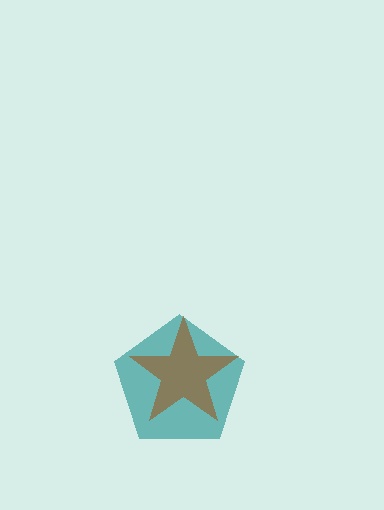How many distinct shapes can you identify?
There are 2 distinct shapes: a teal pentagon, a brown star.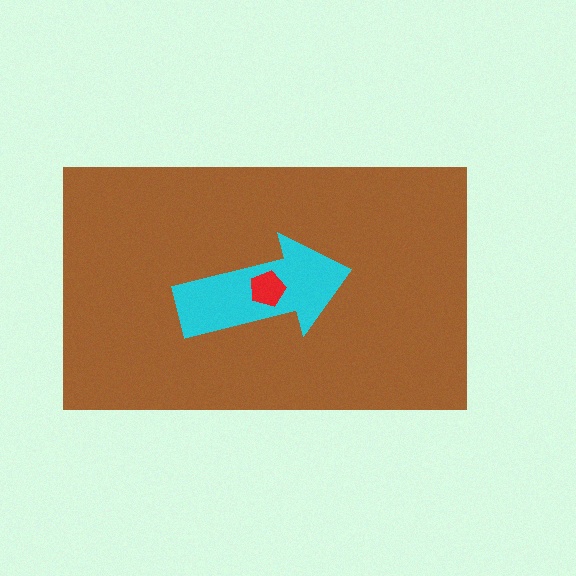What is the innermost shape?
The red pentagon.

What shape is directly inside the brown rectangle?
The cyan arrow.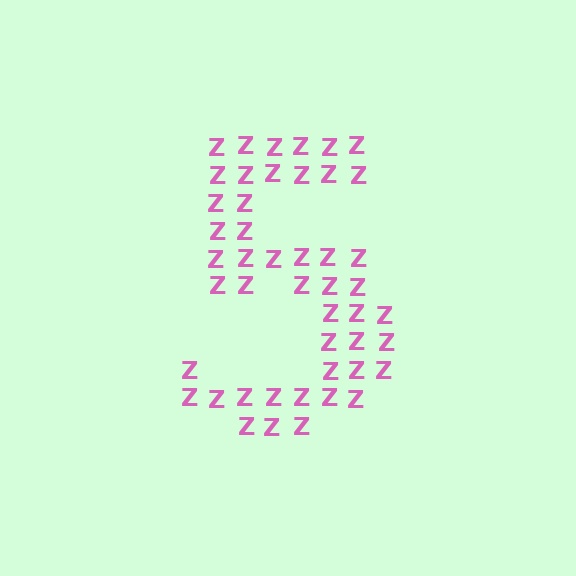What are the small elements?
The small elements are letter Z's.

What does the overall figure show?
The overall figure shows the digit 5.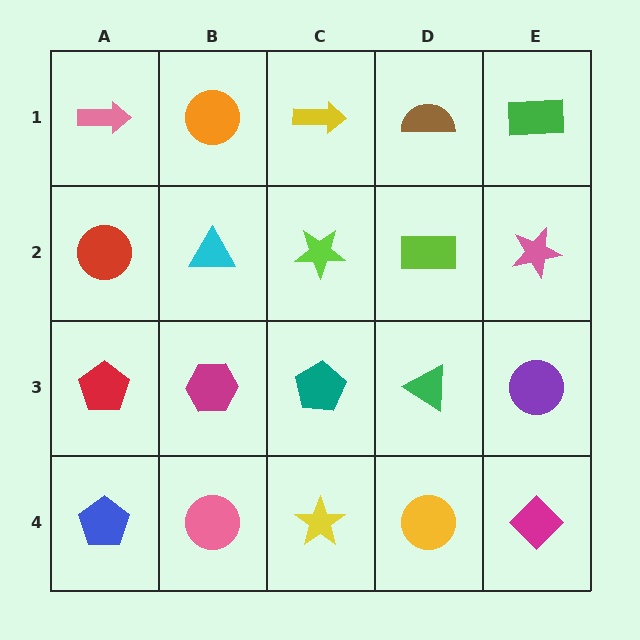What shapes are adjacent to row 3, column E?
A pink star (row 2, column E), a magenta diamond (row 4, column E), a green triangle (row 3, column D).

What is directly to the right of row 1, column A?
An orange circle.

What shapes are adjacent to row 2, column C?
A yellow arrow (row 1, column C), a teal pentagon (row 3, column C), a cyan triangle (row 2, column B), a lime rectangle (row 2, column D).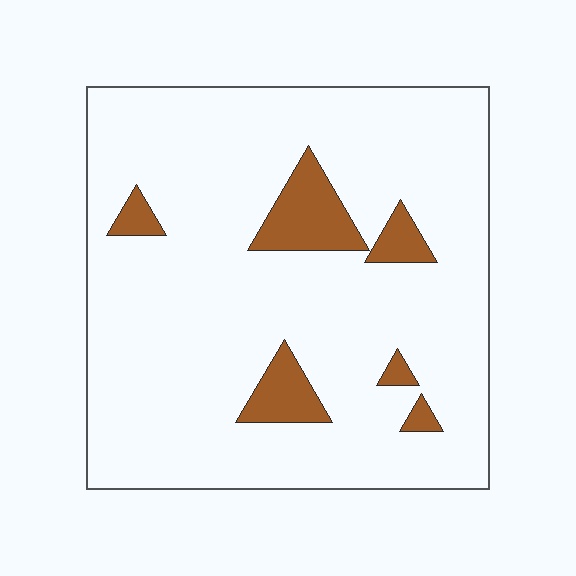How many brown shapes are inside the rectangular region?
6.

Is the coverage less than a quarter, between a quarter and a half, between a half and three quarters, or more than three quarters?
Less than a quarter.